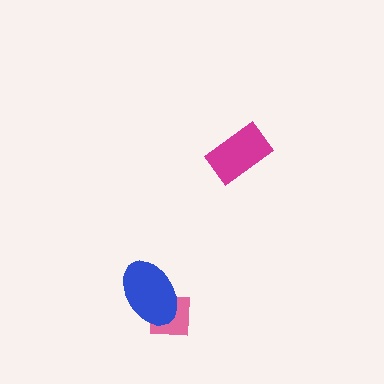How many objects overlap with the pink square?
1 object overlaps with the pink square.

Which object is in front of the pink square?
The blue ellipse is in front of the pink square.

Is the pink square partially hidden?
Yes, it is partially covered by another shape.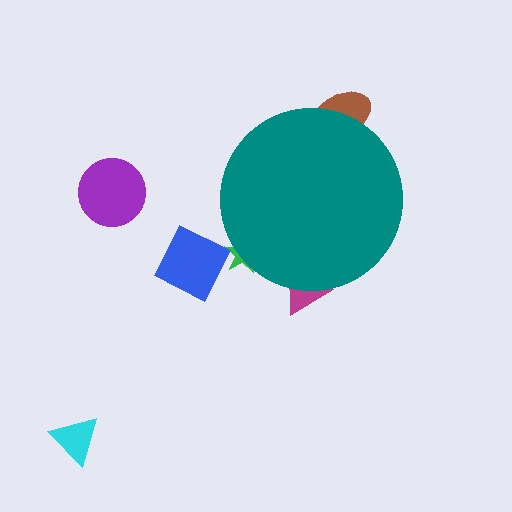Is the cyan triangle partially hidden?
No, the cyan triangle is fully visible.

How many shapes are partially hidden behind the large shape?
3 shapes are partially hidden.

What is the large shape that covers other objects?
A teal circle.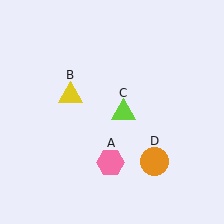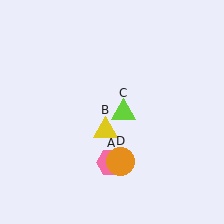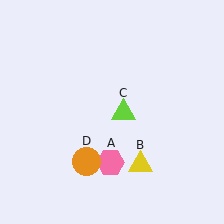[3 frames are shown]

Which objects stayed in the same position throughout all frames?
Pink hexagon (object A) and lime triangle (object C) remained stationary.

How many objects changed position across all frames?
2 objects changed position: yellow triangle (object B), orange circle (object D).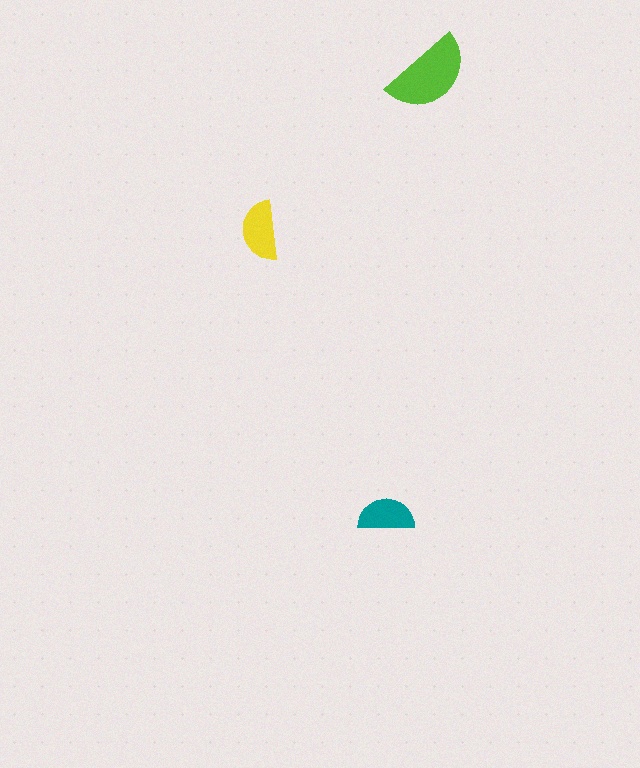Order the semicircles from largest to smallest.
the lime one, the yellow one, the teal one.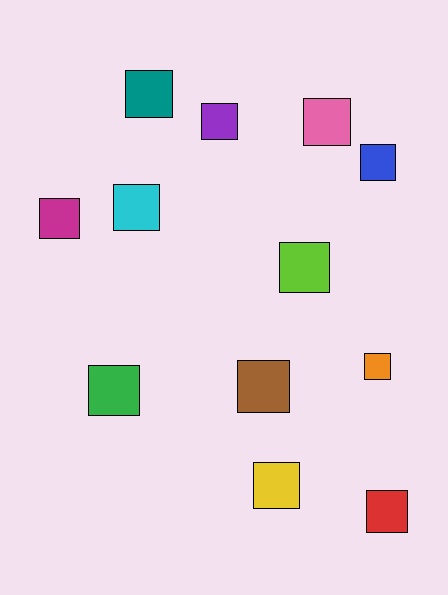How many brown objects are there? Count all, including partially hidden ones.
There is 1 brown object.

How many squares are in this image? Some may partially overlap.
There are 12 squares.